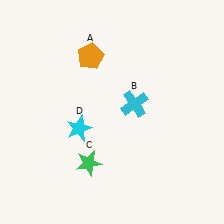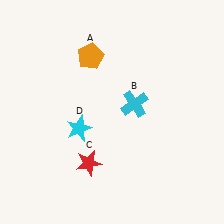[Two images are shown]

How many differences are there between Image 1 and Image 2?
There is 1 difference between the two images.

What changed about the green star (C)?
In Image 1, C is green. In Image 2, it changed to red.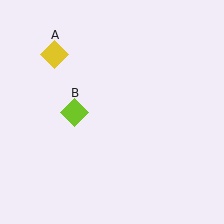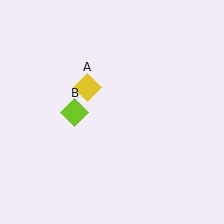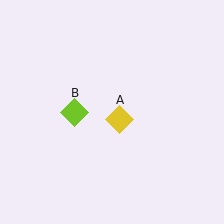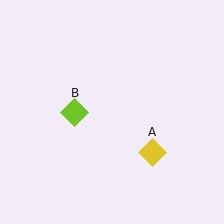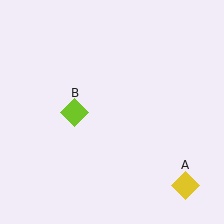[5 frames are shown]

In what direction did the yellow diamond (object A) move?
The yellow diamond (object A) moved down and to the right.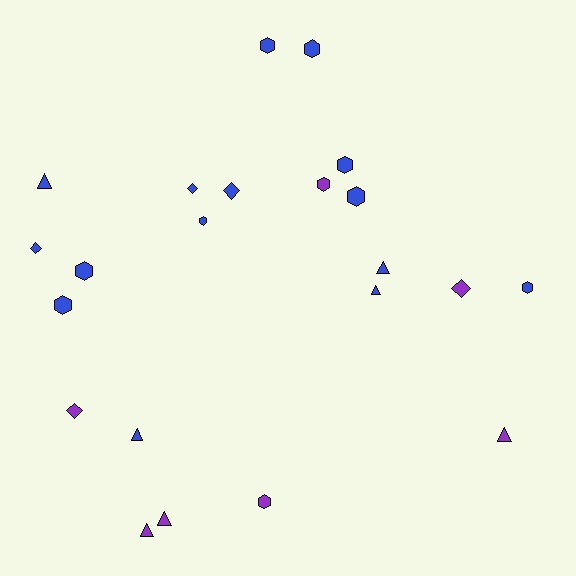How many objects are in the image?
There are 22 objects.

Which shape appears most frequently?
Hexagon, with 10 objects.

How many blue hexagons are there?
There are 8 blue hexagons.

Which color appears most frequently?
Blue, with 15 objects.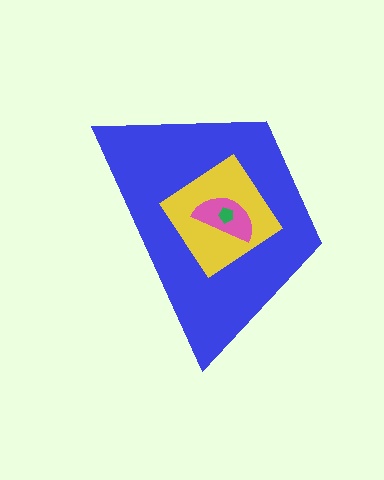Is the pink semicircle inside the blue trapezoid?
Yes.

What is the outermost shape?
The blue trapezoid.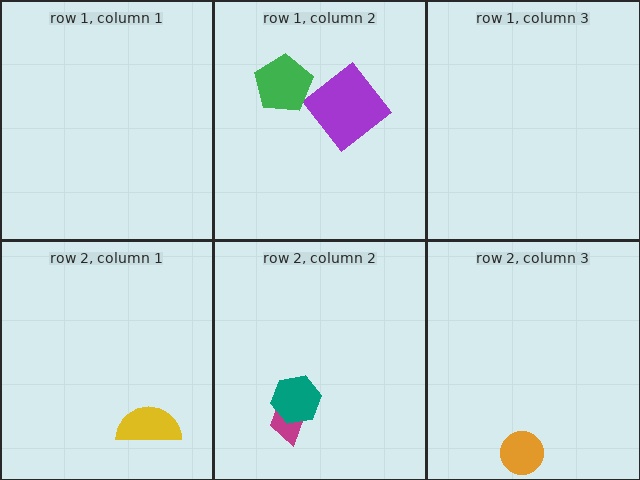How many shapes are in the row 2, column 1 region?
1.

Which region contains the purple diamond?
The row 1, column 2 region.